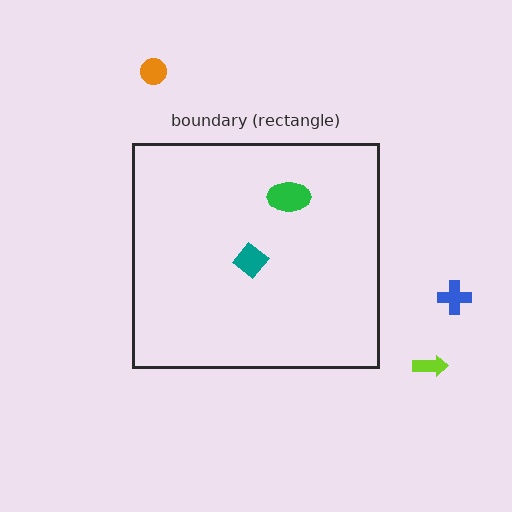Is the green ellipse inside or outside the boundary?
Inside.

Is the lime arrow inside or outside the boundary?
Outside.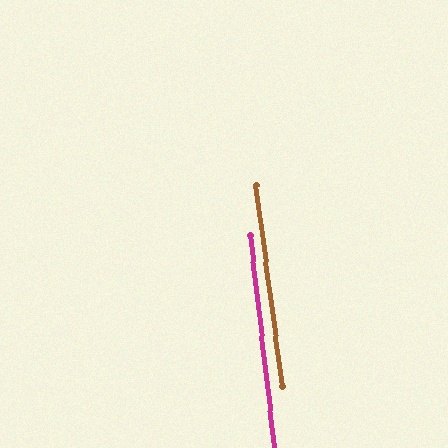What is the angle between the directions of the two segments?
Approximately 1 degree.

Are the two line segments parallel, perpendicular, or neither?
Parallel — their directions differ by only 0.6°.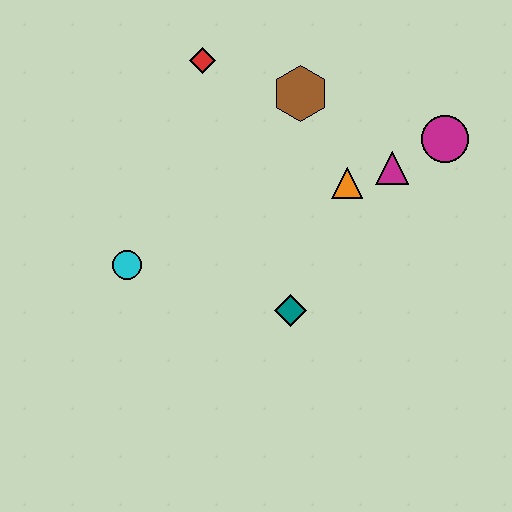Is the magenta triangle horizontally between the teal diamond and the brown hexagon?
No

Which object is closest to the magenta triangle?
The orange triangle is closest to the magenta triangle.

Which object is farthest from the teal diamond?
The red diamond is farthest from the teal diamond.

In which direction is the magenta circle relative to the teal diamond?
The magenta circle is above the teal diamond.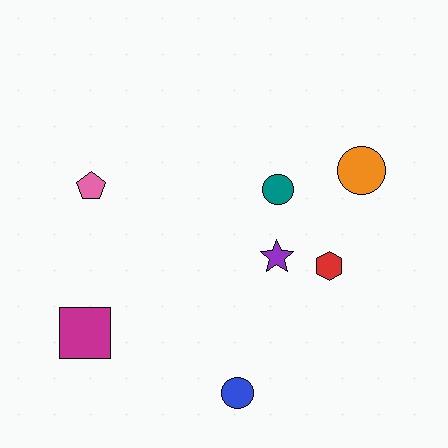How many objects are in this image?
There are 7 objects.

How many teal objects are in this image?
There is 1 teal object.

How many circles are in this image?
There are 3 circles.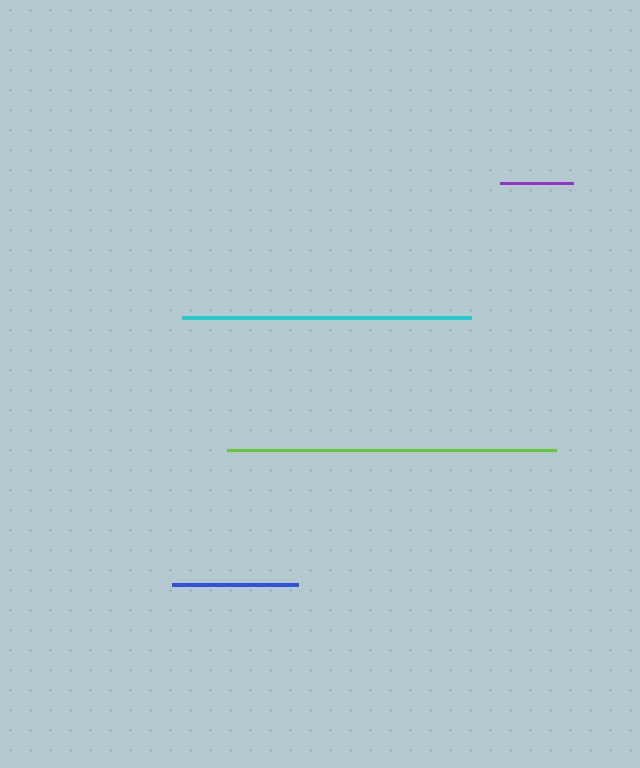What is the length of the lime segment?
The lime segment is approximately 329 pixels long.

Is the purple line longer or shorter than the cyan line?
The cyan line is longer than the purple line.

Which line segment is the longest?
The lime line is the longest at approximately 329 pixels.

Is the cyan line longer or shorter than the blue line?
The cyan line is longer than the blue line.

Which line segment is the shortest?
The purple line is the shortest at approximately 72 pixels.